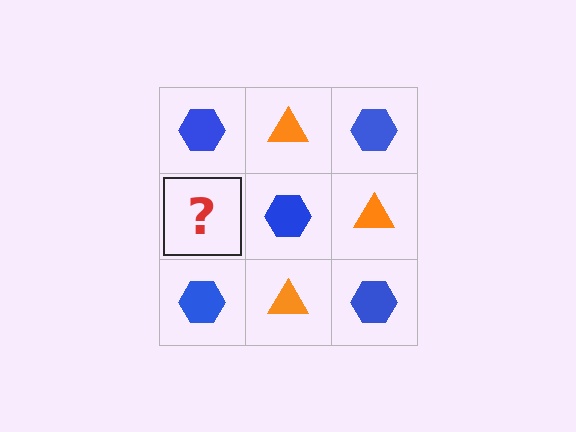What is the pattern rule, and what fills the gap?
The rule is that it alternates blue hexagon and orange triangle in a checkerboard pattern. The gap should be filled with an orange triangle.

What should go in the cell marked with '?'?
The missing cell should contain an orange triangle.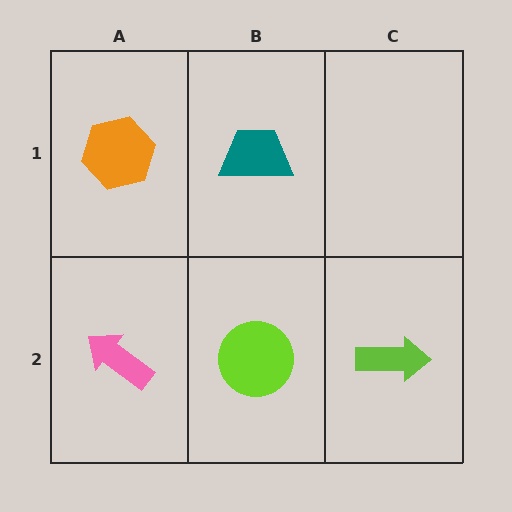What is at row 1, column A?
An orange hexagon.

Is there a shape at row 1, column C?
No, that cell is empty.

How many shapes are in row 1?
2 shapes.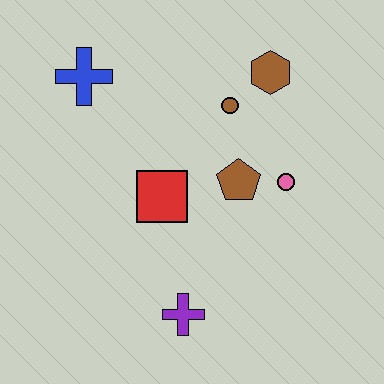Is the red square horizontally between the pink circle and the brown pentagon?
No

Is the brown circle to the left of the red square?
No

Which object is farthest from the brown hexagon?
The purple cross is farthest from the brown hexagon.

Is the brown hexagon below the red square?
No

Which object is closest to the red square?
The brown pentagon is closest to the red square.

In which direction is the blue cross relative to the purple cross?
The blue cross is above the purple cross.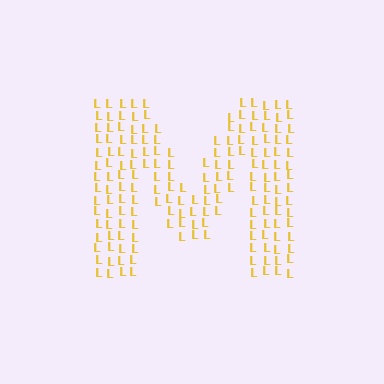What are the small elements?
The small elements are letter L's.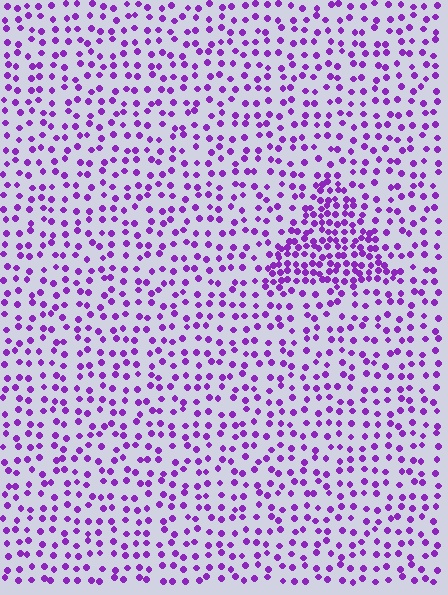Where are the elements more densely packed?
The elements are more densely packed inside the triangle boundary.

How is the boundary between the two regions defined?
The boundary is defined by a change in element density (approximately 2.2x ratio). All elements are the same color, size, and shape.